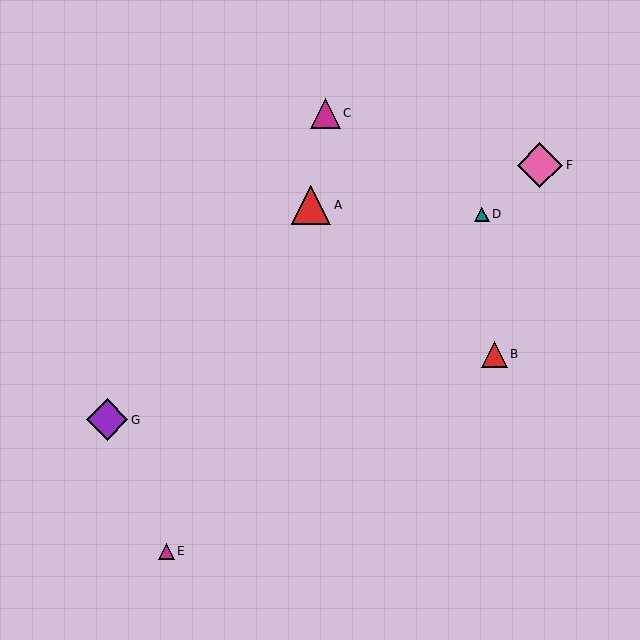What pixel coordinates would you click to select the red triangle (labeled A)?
Click at (311, 205) to select the red triangle A.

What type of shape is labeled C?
Shape C is a magenta triangle.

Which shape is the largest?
The pink diamond (labeled F) is the largest.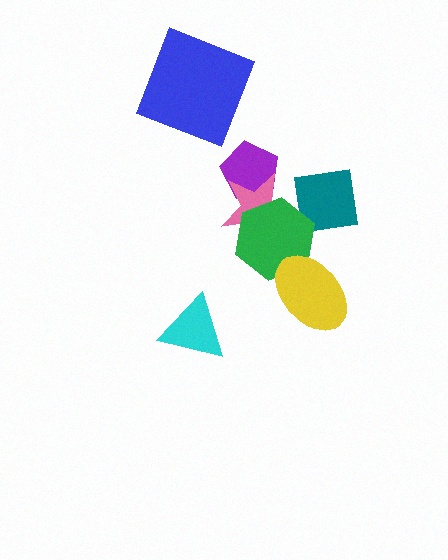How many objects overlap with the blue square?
0 objects overlap with the blue square.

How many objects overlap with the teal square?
2 objects overlap with the teal square.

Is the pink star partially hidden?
Yes, it is partially covered by another shape.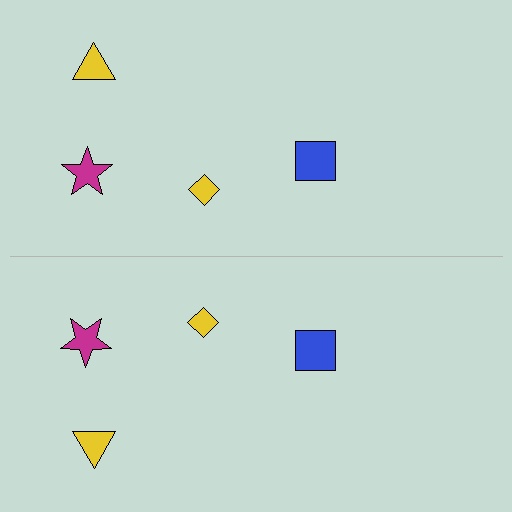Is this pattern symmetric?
Yes, this pattern has bilateral (reflection) symmetry.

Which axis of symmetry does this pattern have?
The pattern has a horizontal axis of symmetry running through the center of the image.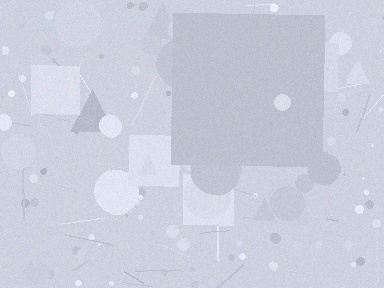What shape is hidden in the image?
A square is hidden in the image.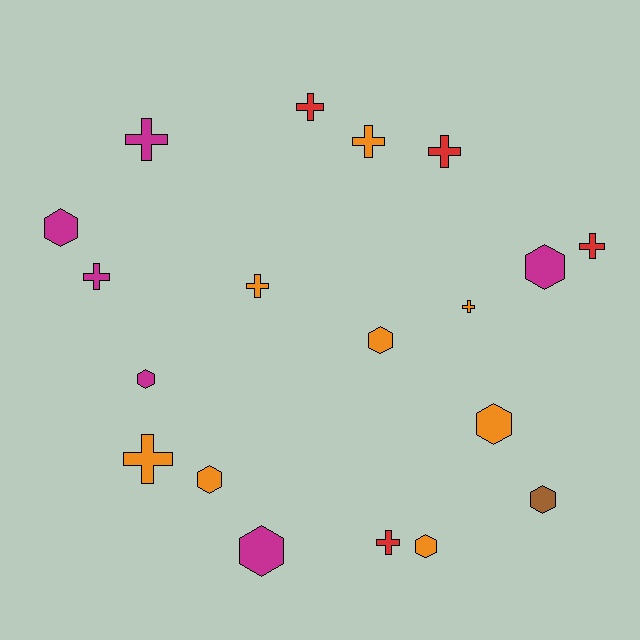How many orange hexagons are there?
There are 4 orange hexagons.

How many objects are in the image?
There are 19 objects.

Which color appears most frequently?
Orange, with 8 objects.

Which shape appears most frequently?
Cross, with 10 objects.